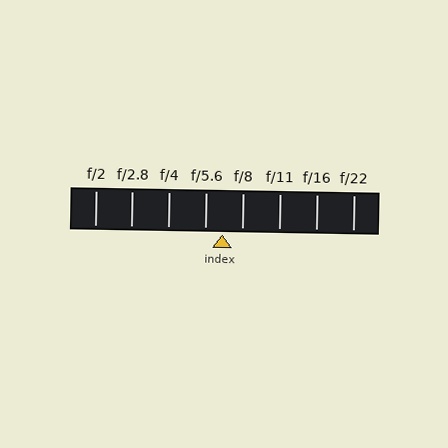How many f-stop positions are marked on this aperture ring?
There are 8 f-stop positions marked.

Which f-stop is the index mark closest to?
The index mark is closest to f/5.6.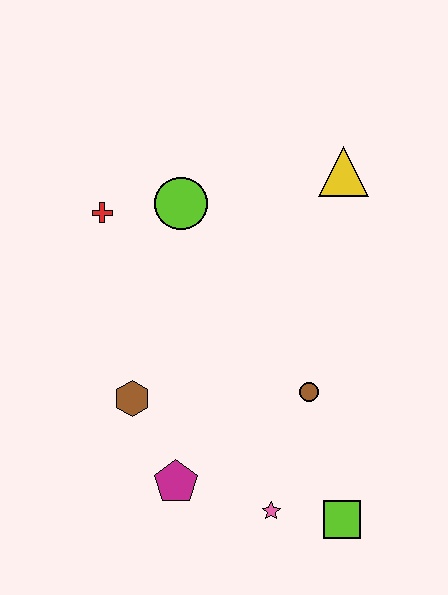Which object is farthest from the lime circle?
The lime square is farthest from the lime circle.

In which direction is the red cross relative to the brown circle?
The red cross is to the left of the brown circle.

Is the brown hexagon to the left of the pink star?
Yes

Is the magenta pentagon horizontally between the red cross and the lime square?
Yes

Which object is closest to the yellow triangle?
The lime circle is closest to the yellow triangle.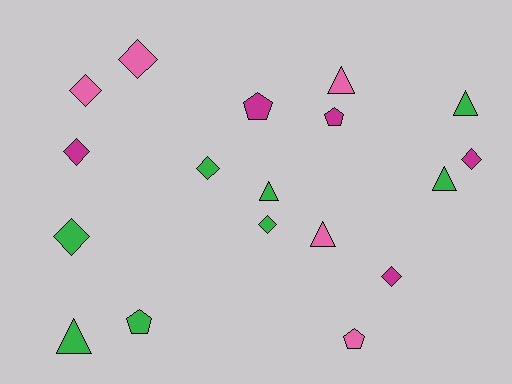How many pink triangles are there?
There are 2 pink triangles.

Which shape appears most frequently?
Diamond, with 8 objects.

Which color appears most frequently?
Green, with 8 objects.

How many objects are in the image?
There are 18 objects.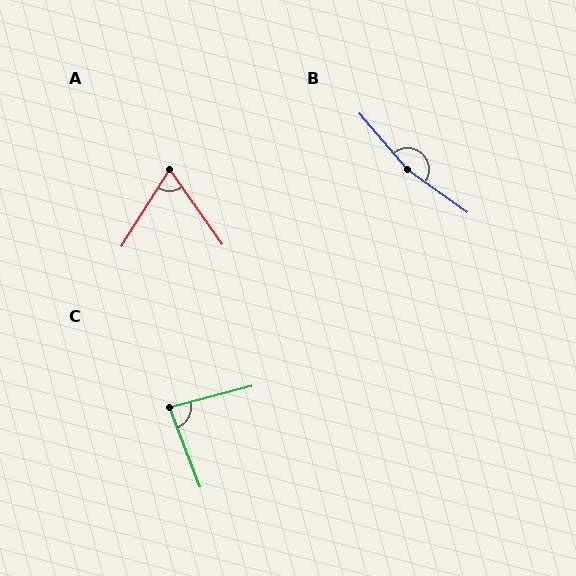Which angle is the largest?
B, at approximately 166 degrees.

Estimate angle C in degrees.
Approximately 84 degrees.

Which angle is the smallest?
A, at approximately 67 degrees.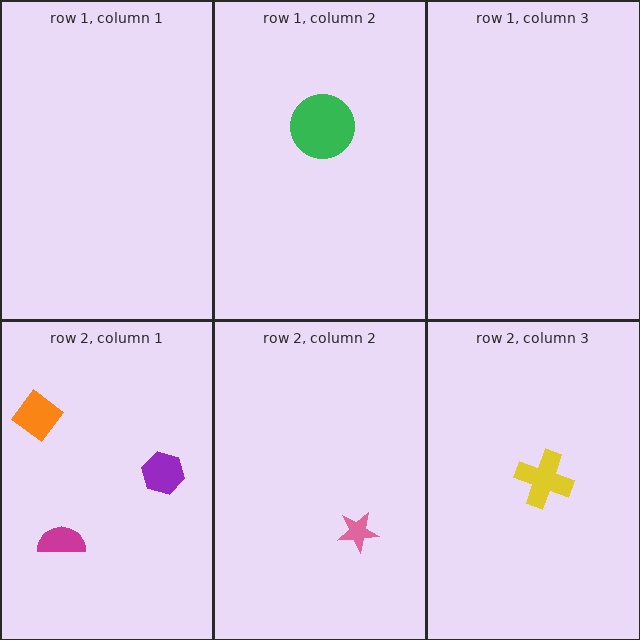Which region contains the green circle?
The row 1, column 2 region.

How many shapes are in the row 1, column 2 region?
1.